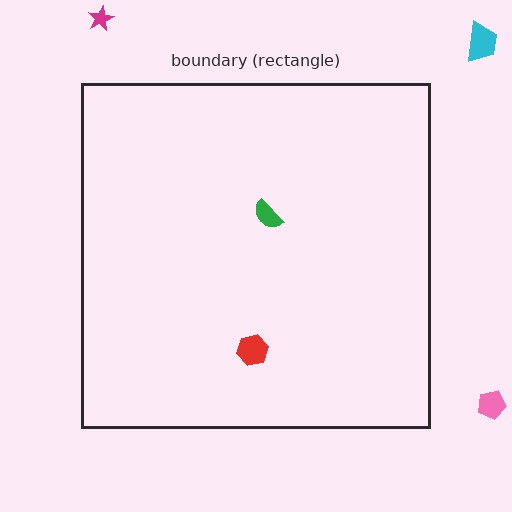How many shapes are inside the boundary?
2 inside, 3 outside.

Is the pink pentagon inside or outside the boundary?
Outside.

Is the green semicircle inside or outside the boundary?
Inside.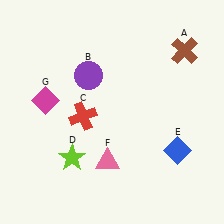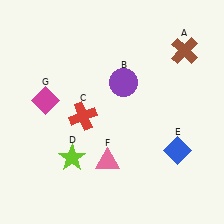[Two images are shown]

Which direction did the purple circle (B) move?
The purple circle (B) moved right.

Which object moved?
The purple circle (B) moved right.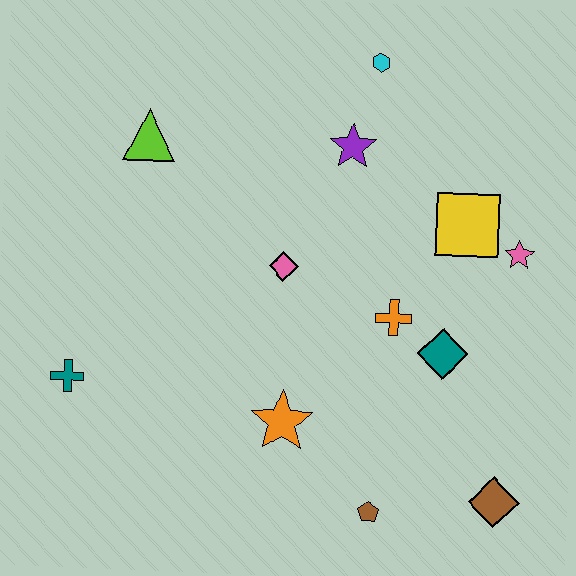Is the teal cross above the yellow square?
No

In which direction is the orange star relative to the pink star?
The orange star is to the left of the pink star.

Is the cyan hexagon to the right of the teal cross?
Yes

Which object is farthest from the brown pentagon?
The cyan hexagon is farthest from the brown pentagon.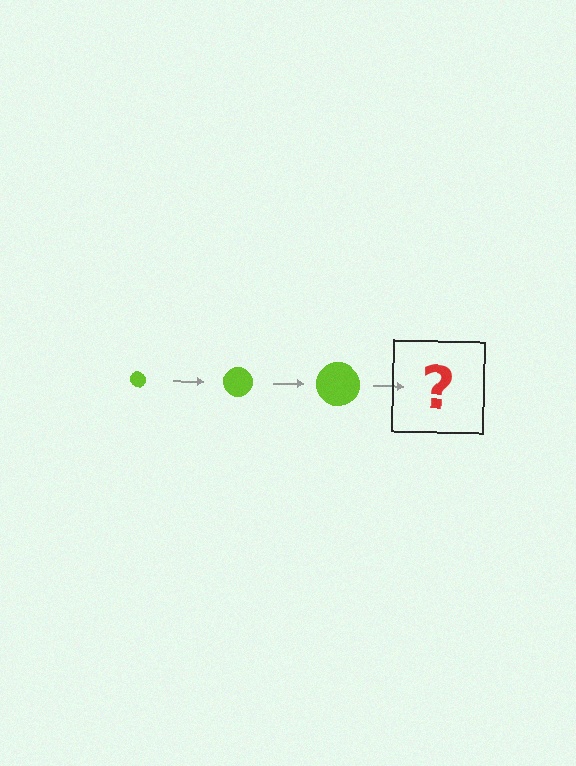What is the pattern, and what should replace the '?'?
The pattern is that the circle gets progressively larger each step. The '?' should be a lime circle, larger than the previous one.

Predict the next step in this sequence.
The next step is a lime circle, larger than the previous one.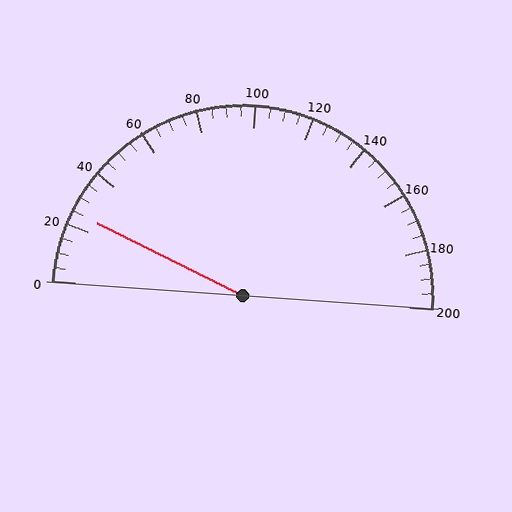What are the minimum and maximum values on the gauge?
The gauge ranges from 0 to 200.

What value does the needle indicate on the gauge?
The needle indicates approximately 25.